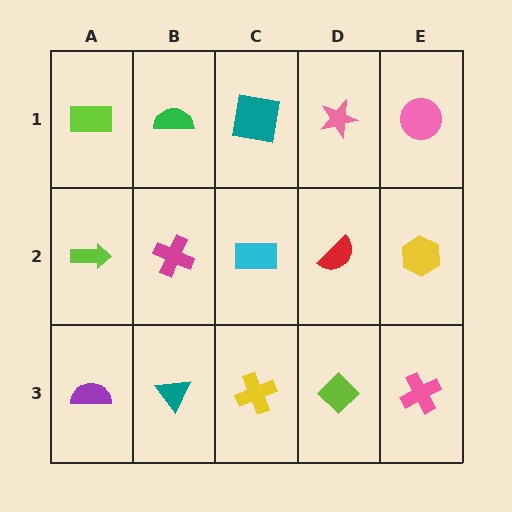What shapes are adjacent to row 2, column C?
A teal square (row 1, column C), a yellow cross (row 3, column C), a magenta cross (row 2, column B), a red semicircle (row 2, column D).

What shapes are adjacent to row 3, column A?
A lime arrow (row 2, column A), a teal triangle (row 3, column B).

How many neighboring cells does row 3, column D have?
3.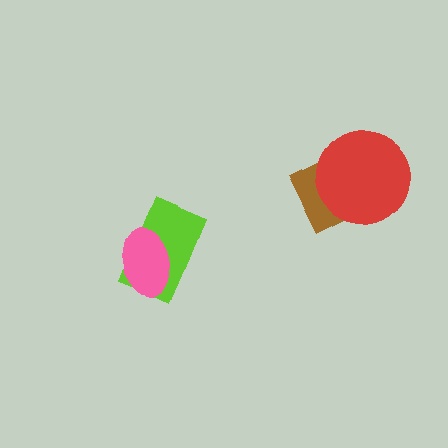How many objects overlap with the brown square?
1 object overlaps with the brown square.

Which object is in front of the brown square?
The red circle is in front of the brown square.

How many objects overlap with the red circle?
1 object overlaps with the red circle.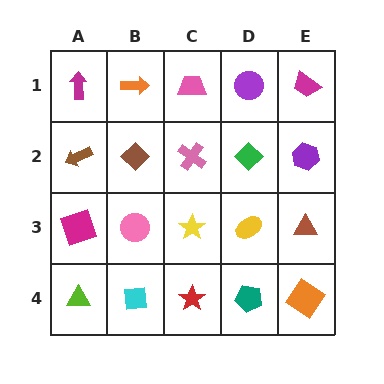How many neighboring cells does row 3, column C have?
4.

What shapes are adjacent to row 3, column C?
A pink cross (row 2, column C), a red star (row 4, column C), a pink circle (row 3, column B), a yellow ellipse (row 3, column D).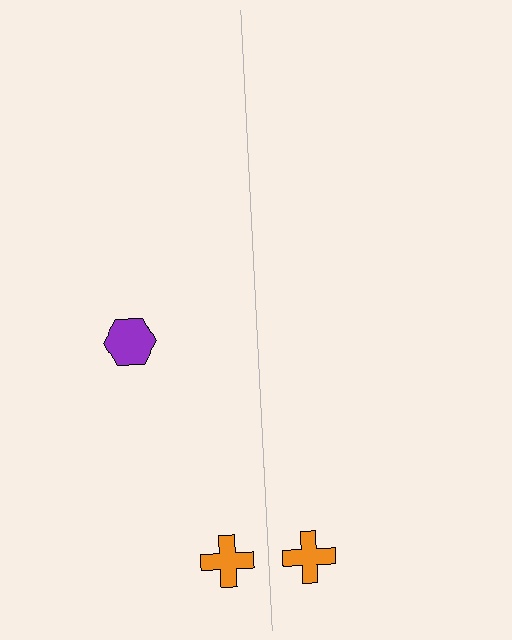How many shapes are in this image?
There are 3 shapes in this image.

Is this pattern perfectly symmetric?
No, the pattern is not perfectly symmetric. A purple hexagon is missing from the right side.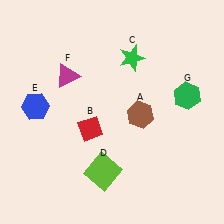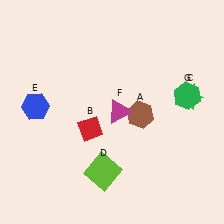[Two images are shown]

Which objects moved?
The objects that moved are: the green star (C), the magenta triangle (F).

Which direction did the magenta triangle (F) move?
The magenta triangle (F) moved right.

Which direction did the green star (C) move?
The green star (C) moved right.